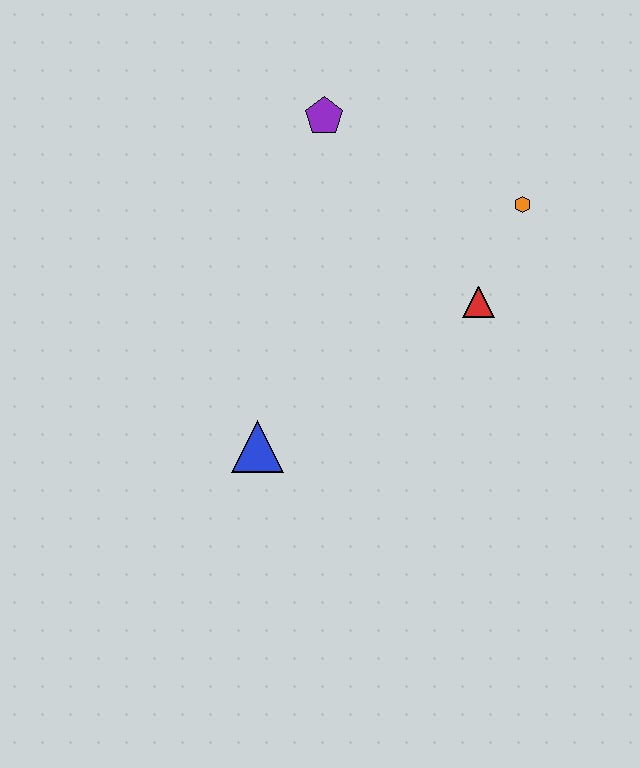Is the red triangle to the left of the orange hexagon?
Yes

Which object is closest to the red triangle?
The orange hexagon is closest to the red triangle.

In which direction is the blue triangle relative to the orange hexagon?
The blue triangle is to the left of the orange hexagon.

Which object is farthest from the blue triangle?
The orange hexagon is farthest from the blue triangle.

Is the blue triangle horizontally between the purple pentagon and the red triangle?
No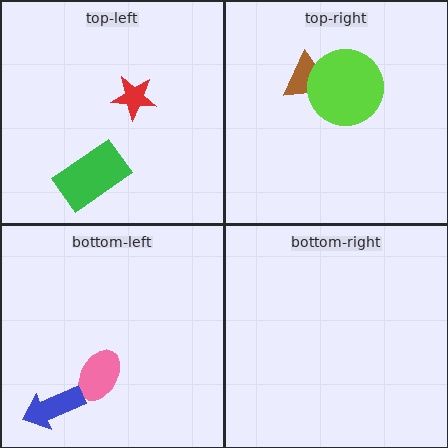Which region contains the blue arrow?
The bottom-left region.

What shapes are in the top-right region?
The brown triangle, the lime circle.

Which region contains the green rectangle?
The top-left region.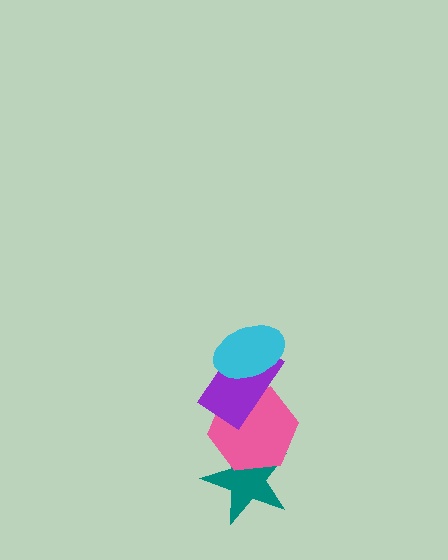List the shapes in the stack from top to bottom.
From top to bottom: the cyan ellipse, the purple rectangle, the pink hexagon, the teal star.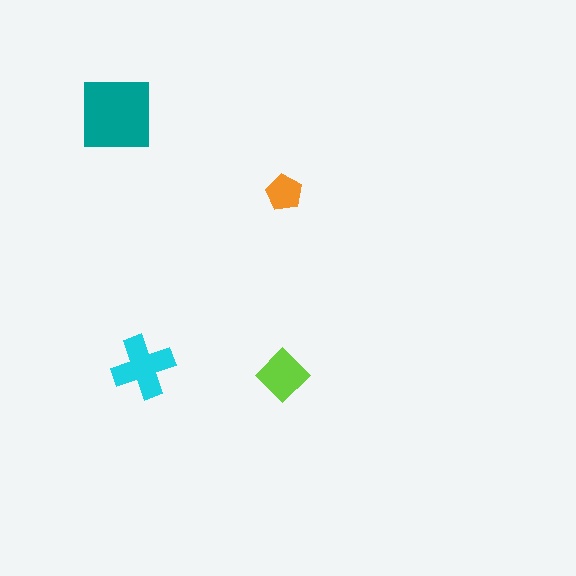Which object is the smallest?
The orange pentagon.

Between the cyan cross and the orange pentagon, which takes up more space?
The cyan cross.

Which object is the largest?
The teal square.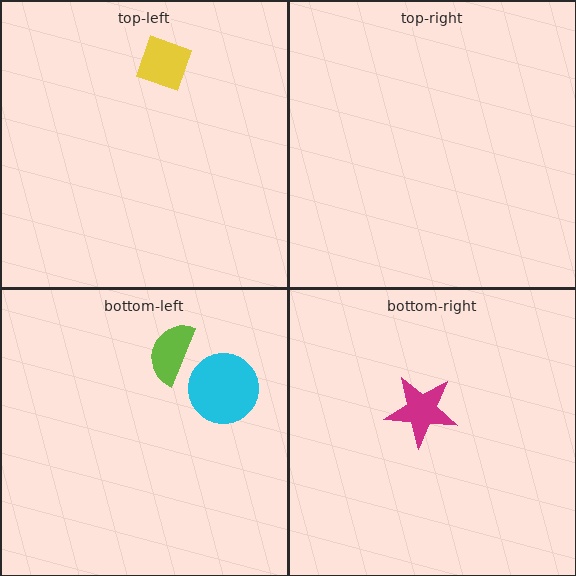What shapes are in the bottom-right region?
The magenta star.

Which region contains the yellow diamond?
The top-left region.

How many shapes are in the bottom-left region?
2.